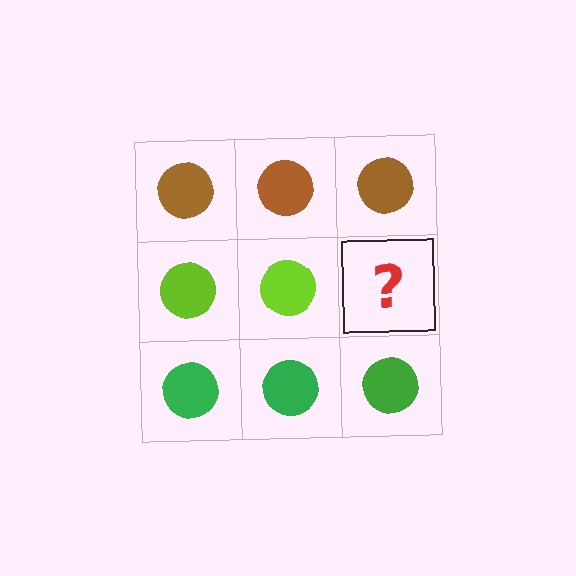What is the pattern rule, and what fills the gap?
The rule is that each row has a consistent color. The gap should be filled with a lime circle.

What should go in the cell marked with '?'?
The missing cell should contain a lime circle.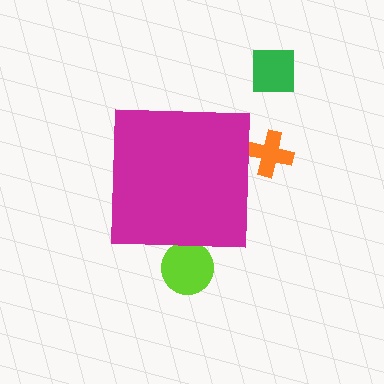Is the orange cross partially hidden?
Yes, the orange cross is partially hidden behind the magenta square.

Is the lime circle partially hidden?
Yes, the lime circle is partially hidden behind the magenta square.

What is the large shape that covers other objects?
A magenta square.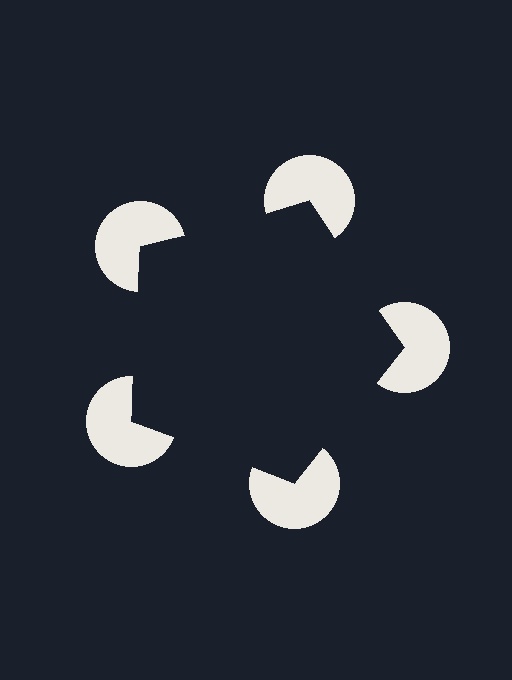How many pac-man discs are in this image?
There are 5 — one at each vertex of the illusory pentagon.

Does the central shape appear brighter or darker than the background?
It typically appears slightly darker than the background, even though no actual brightness change is drawn.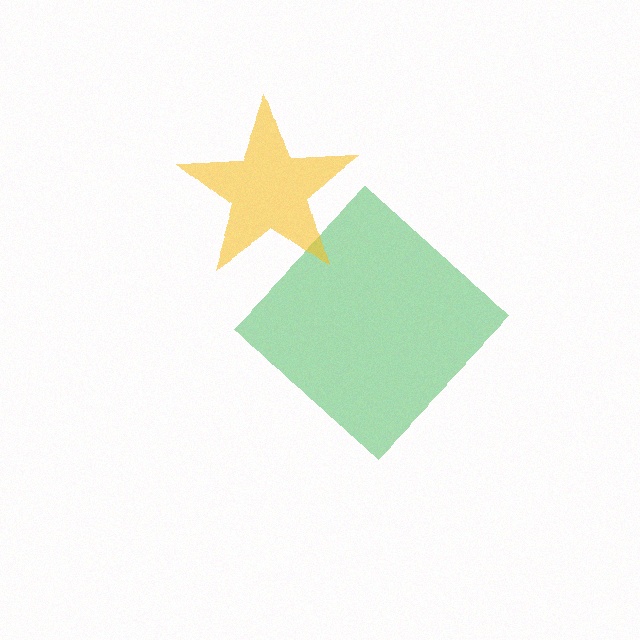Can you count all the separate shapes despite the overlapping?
Yes, there are 2 separate shapes.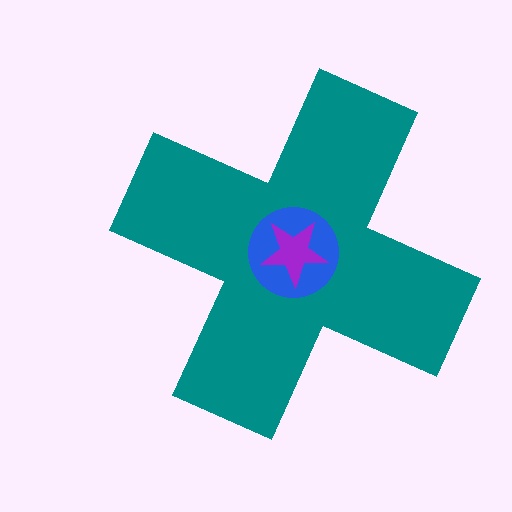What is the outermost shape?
The teal cross.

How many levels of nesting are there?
3.